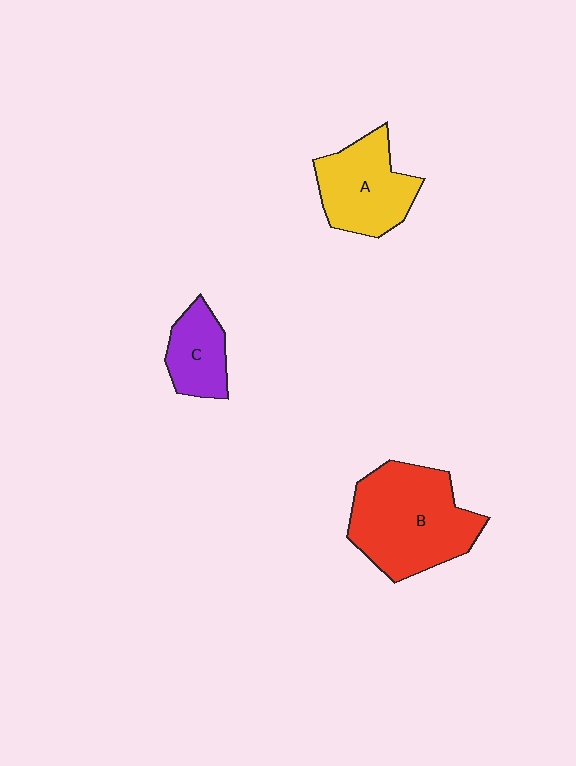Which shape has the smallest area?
Shape C (purple).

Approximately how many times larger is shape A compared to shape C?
Approximately 1.6 times.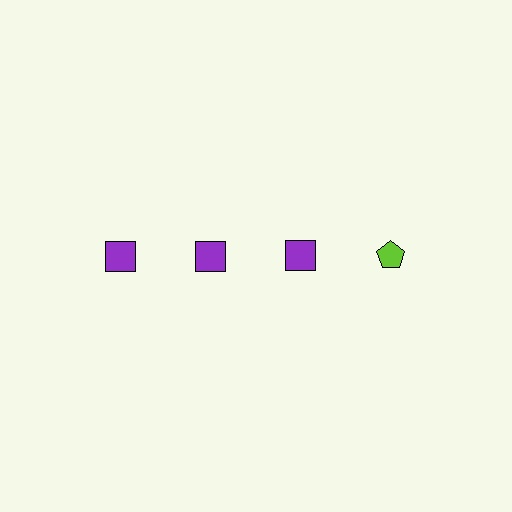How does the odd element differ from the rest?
It differs in both color (lime instead of purple) and shape (pentagon instead of square).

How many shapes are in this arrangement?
There are 4 shapes arranged in a grid pattern.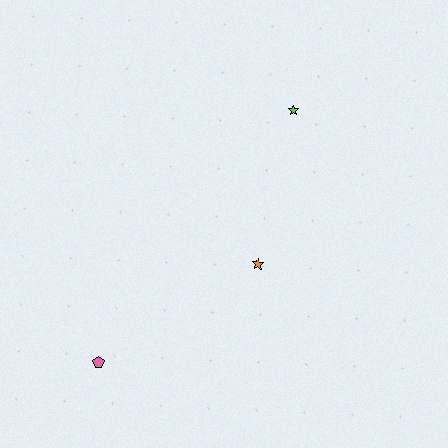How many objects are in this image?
There are 3 objects.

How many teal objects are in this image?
There are no teal objects.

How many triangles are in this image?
There are no triangles.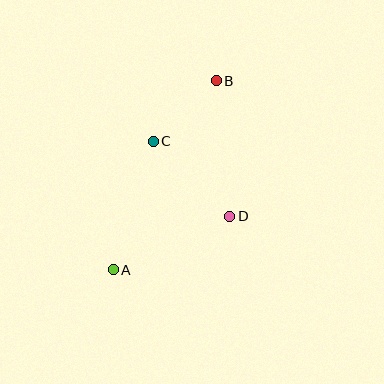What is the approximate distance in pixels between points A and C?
The distance between A and C is approximately 135 pixels.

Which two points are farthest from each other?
Points A and B are farthest from each other.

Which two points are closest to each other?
Points B and C are closest to each other.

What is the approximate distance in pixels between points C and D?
The distance between C and D is approximately 107 pixels.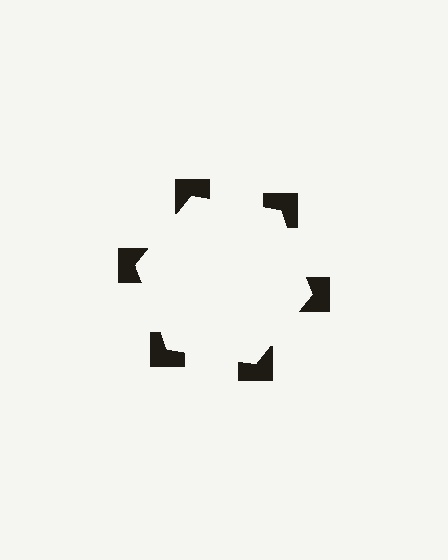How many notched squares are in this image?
There are 6 — one at each vertex of the illusory hexagon.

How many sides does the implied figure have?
6 sides.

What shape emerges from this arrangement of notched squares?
An illusory hexagon — its edges are inferred from the aligned wedge cuts in the notched squares, not physically drawn.